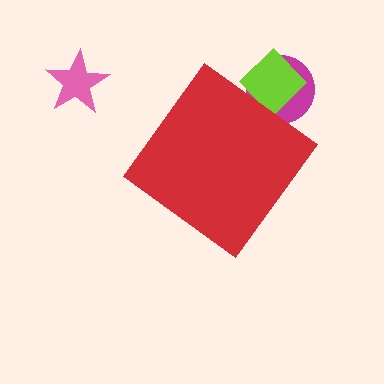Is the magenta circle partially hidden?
Yes, the magenta circle is partially hidden behind the red diamond.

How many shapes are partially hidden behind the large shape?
2 shapes are partially hidden.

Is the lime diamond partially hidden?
Yes, the lime diamond is partially hidden behind the red diamond.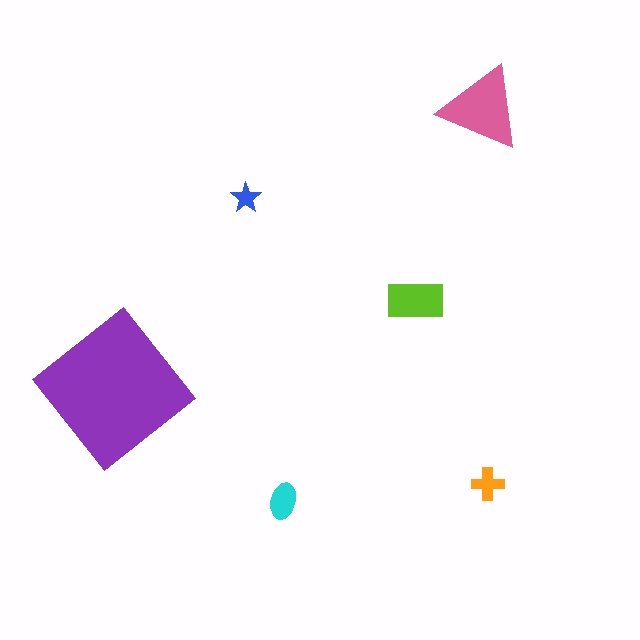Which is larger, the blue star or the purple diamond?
The purple diamond.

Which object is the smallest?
The blue star.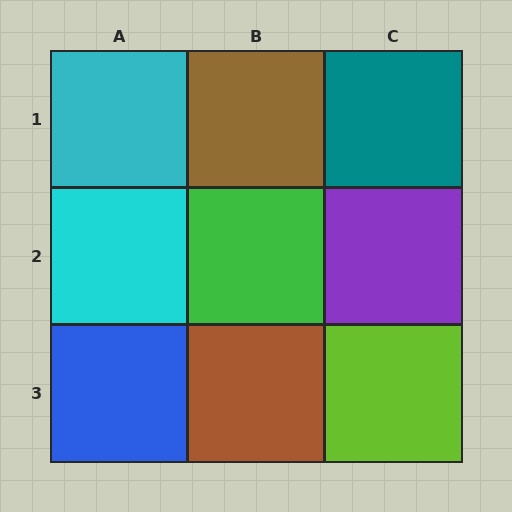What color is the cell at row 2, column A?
Cyan.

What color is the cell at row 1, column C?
Teal.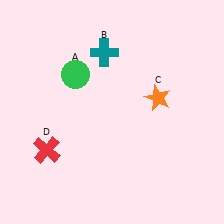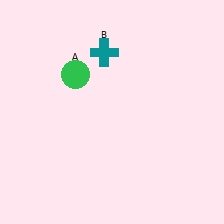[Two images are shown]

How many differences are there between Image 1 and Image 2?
There are 2 differences between the two images.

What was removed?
The orange star (C), the red cross (D) were removed in Image 2.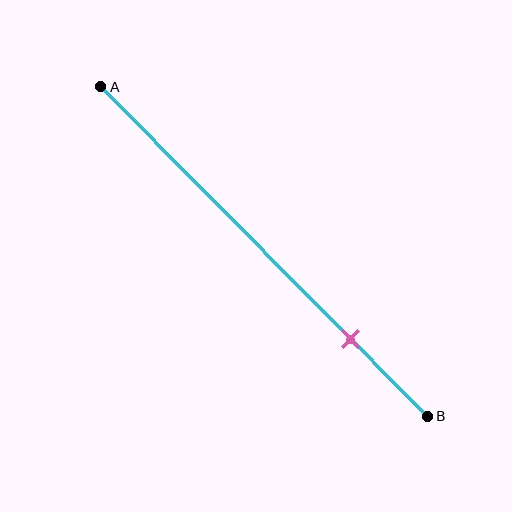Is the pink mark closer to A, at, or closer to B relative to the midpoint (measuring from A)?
The pink mark is closer to point B than the midpoint of segment AB.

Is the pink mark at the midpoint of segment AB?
No, the mark is at about 75% from A, not at the 50% midpoint.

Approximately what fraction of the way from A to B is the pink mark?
The pink mark is approximately 75% of the way from A to B.